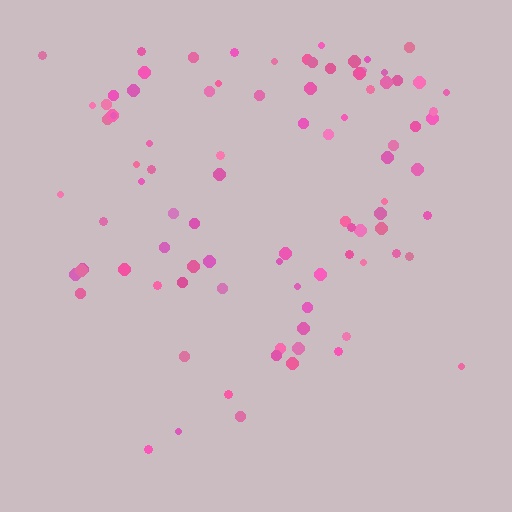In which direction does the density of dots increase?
From bottom to top, with the top side densest.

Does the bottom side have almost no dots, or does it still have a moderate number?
Still a moderate number, just noticeably fewer than the top.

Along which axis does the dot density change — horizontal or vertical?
Vertical.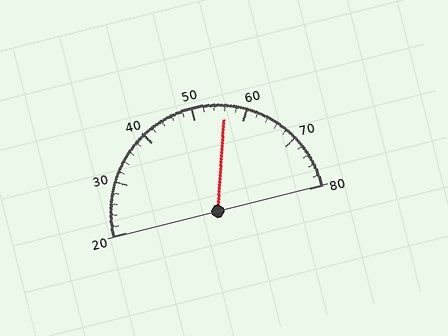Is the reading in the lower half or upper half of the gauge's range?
The reading is in the upper half of the range (20 to 80).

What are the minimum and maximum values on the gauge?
The gauge ranges from 20 to 80.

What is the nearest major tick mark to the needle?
The nearest major tick mark is 60.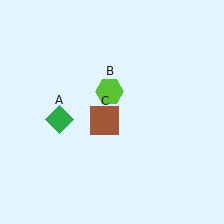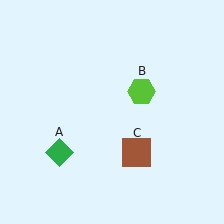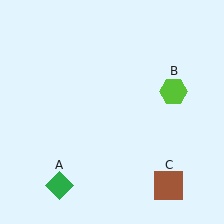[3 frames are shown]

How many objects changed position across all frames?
3 objects changed position: green diamond (object A), lime hexagon (object B), brown square (object C).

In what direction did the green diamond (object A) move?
The green diamond (object A) moved down.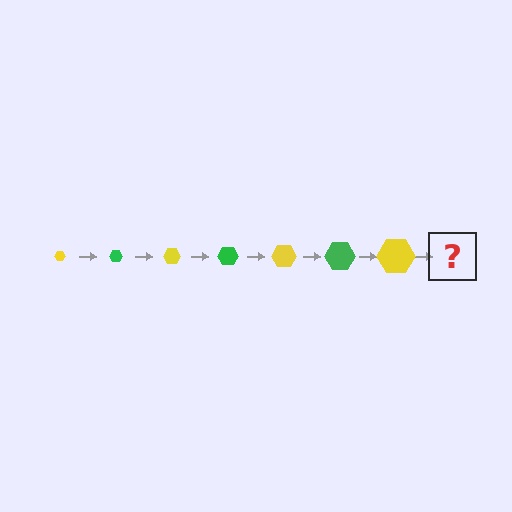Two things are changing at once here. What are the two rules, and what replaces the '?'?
The two rules are that the hexagon grows larger each step and the color cycles through yellow and green. The '?' should be a green hexagon, larger than the previous one.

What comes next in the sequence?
The next element should be a green hexagon, larger than the previous one.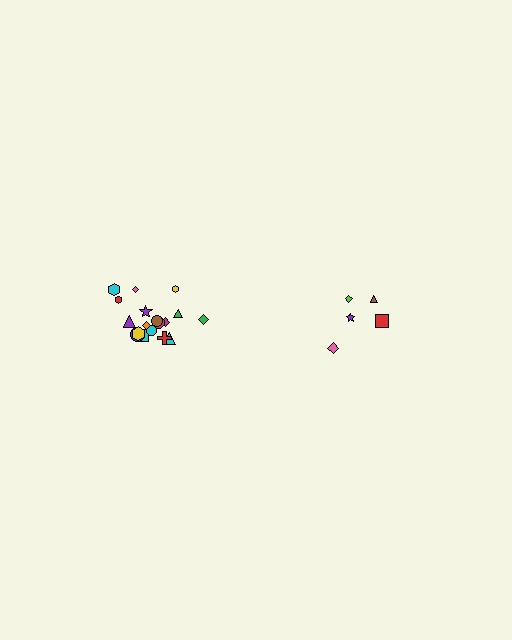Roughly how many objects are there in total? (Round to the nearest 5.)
Roughly 25 objects in total.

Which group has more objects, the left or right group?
The left group.